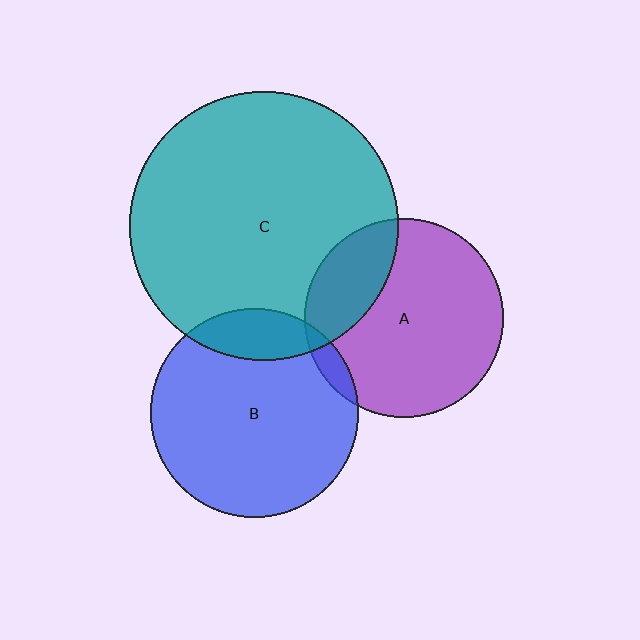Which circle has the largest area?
Circle C (teal).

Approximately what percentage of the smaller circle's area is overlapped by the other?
Approximately 15%.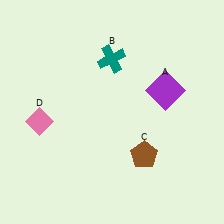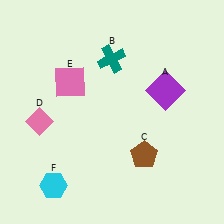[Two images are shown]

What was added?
A pink square (E), a cyan hexagon (F) were added in Image 2.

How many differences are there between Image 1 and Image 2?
There are 2 differences between the two images.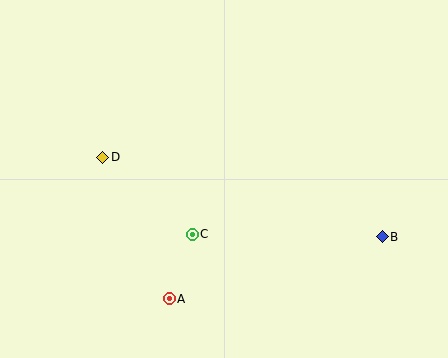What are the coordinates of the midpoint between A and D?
The midpoint between A and D is at (136, 228).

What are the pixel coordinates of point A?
Point A is at (169, 299).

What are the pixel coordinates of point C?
Point C is at (192, 234).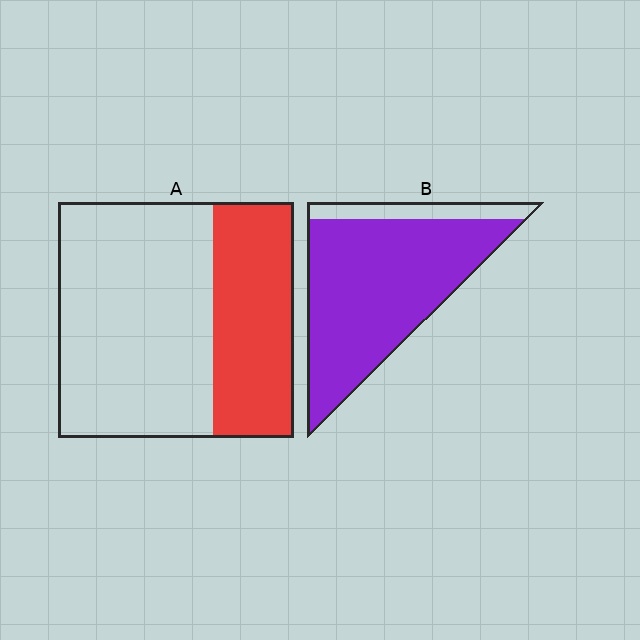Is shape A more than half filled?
No.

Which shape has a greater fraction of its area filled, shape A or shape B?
Shape B.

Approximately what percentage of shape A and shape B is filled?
A is approximately 35% and B is approximately 85%.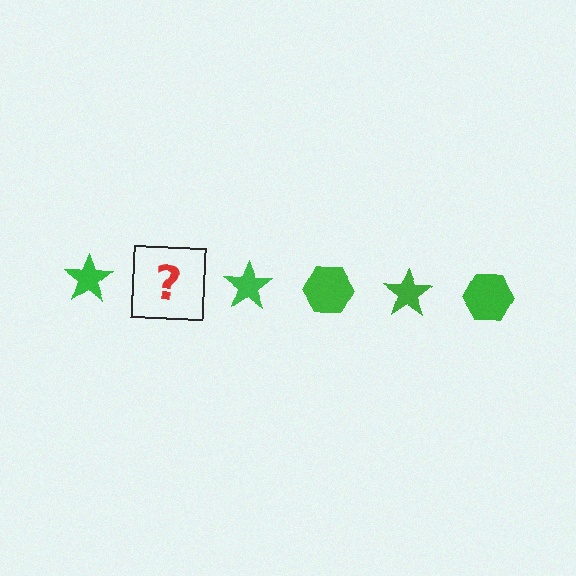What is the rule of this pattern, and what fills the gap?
The rule is that the pattern cycles through star, hexagon shapes in green. The gap should be filled with a green hexagon.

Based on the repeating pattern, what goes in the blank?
The blank should be a green hexagon.